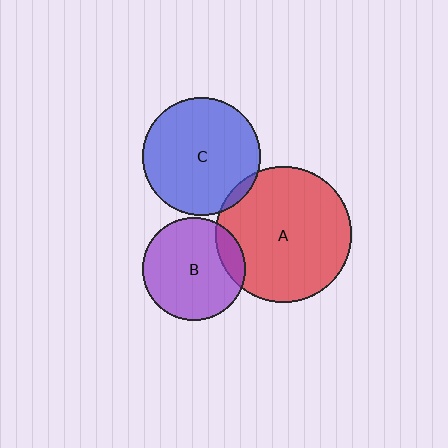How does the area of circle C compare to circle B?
Approximately 1.3 times.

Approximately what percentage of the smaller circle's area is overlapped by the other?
Approximately 5%.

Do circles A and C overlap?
Yes.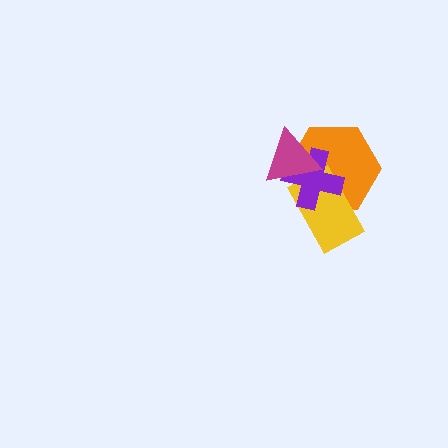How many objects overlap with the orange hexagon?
3 objects overlap with the orange hexagon.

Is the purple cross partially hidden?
Yes, it is partially covered by another shape.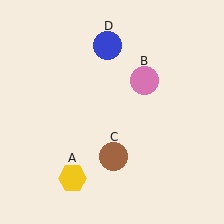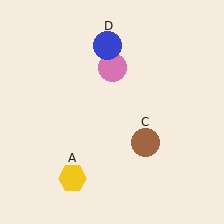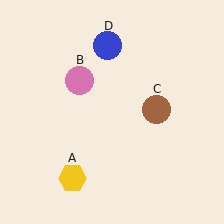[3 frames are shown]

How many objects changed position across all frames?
2 objects changed position: pink circle (object B), brown circle (object C).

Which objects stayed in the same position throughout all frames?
Yellow hexagon (object A) and blue circle (object D) remained stationary.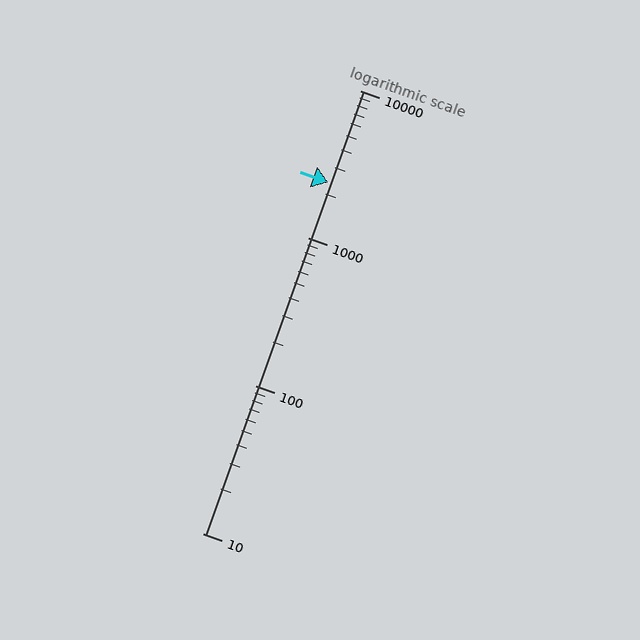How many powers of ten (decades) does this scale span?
The scale spans 3 decades, from 10 to 10000.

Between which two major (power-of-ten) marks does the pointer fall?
The pointer is between 1000 and 10000.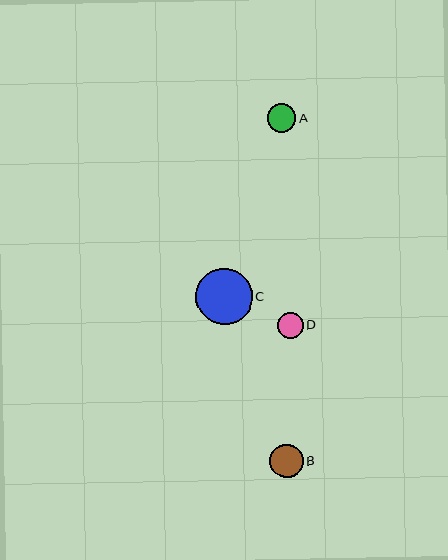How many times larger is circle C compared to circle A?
Circle C is approximately 2.0 times the size of circle A.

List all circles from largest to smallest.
From largest to smallest: C, B, A, D.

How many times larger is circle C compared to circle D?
Circle C is approximately 2.2 times the size of circle D.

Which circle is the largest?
Circle C is the largest with a size of approximately 57 pixels.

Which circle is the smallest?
Circle D is the smallest with a size of approximately 25 pixels.